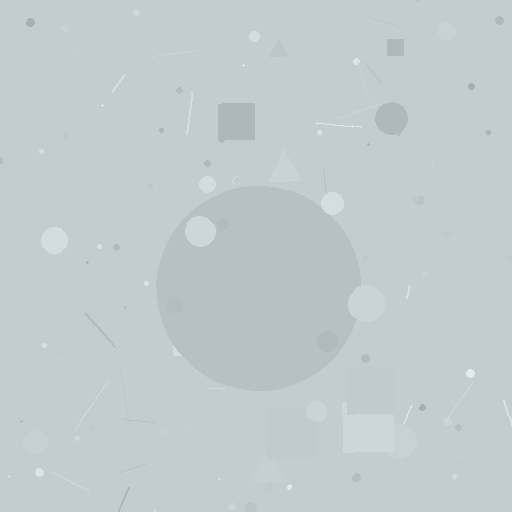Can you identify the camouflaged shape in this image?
The camouflaged shape is a circle.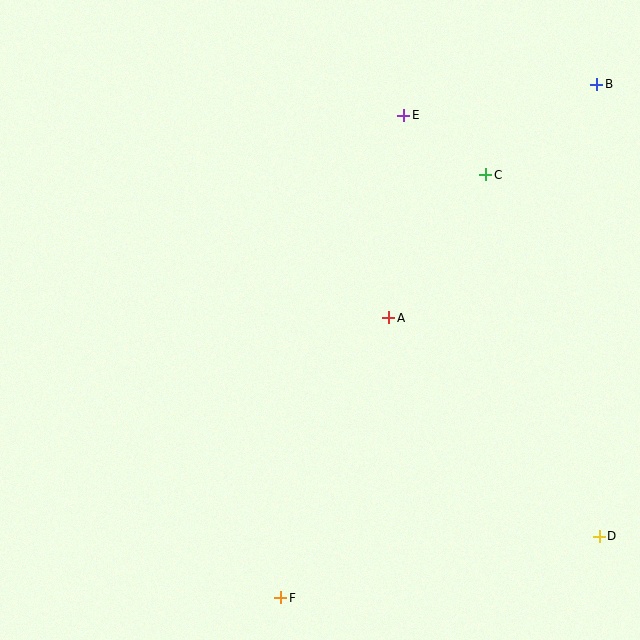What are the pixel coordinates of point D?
Point D is at (599, 536).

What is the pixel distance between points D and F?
The distance between D and F is 324 pixels.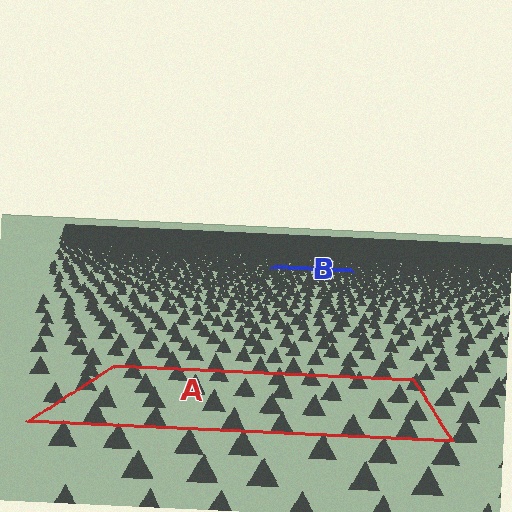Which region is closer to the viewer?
Region A is closer. The texture elements there are larger and more spread out.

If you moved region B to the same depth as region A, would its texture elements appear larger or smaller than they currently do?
They would appear larger. At a closer depth, the same texture elements are projected at a bigger on-screen size.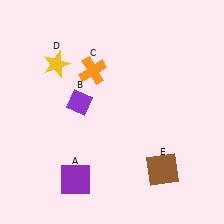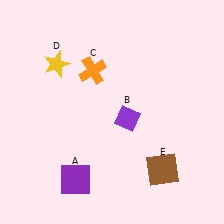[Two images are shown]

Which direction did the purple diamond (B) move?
The purple diamond (B) moved right.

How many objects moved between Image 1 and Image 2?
1 object moved between the two images.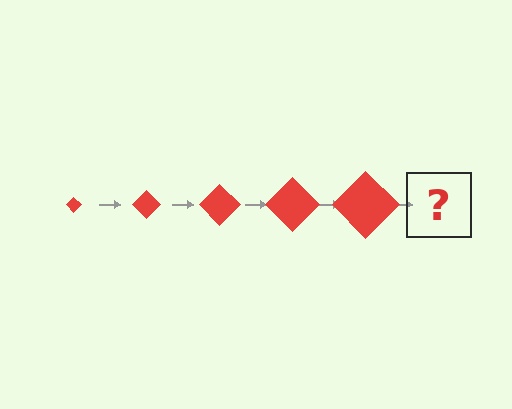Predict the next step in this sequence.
The next step is a red diamond, larger than the previous one.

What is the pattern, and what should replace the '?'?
The pattern is that the diamond gets progressively larger each step. The '?' should be a red diamond, larger than the previous one.